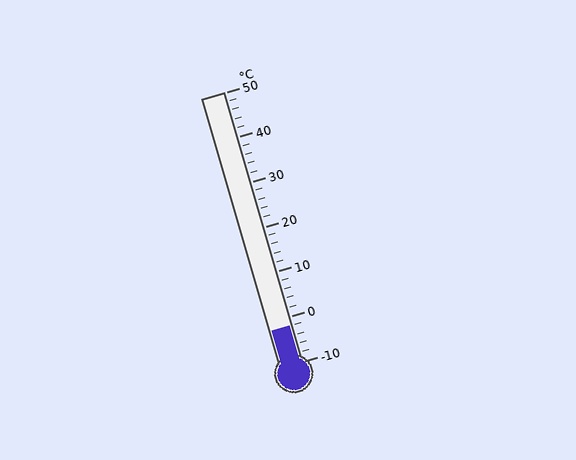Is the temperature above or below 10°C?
The temperature is below 10°C.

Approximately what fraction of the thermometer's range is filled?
The thermometer is filled to approximately 15% of its range.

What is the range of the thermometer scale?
The thermometer scale ranges from -10°C to 50°C.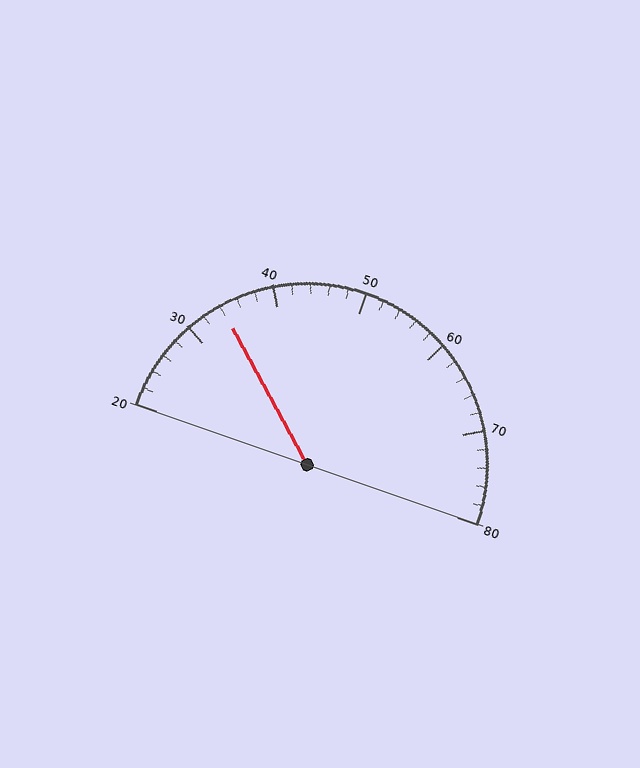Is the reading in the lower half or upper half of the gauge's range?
The reading is in the lower half of the range (20 to 80).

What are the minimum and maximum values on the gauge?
The gauge ranges from 20 to 80.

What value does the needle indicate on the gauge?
The needle indicates approximately 34.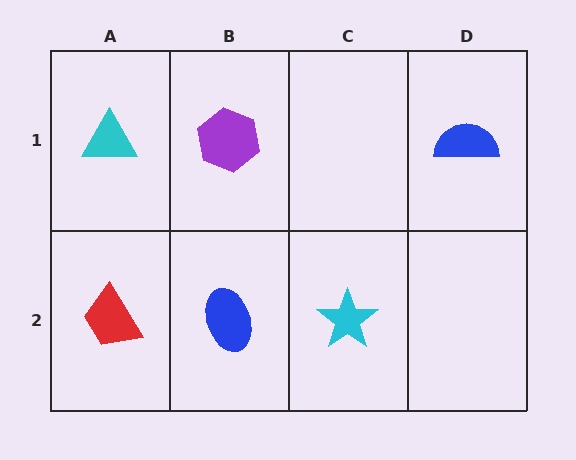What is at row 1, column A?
A cyan triangle.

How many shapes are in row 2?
3 shapes.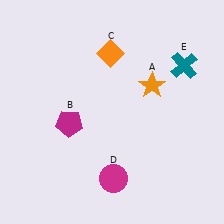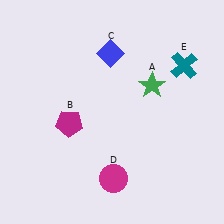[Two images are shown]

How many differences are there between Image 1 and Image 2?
There are 2 differences between the two images.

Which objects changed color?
A changed from orange to green. C changed from orange to blue.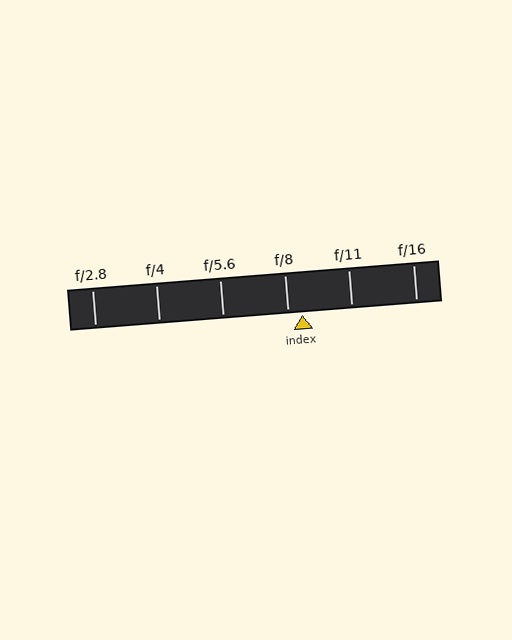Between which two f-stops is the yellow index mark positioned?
The index mark is between f/8 and f/11.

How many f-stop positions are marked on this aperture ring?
There are 6 f-stop positions marked.